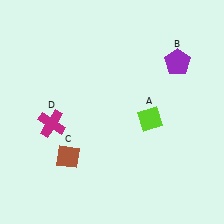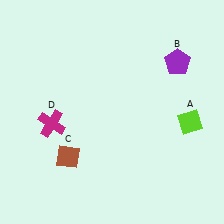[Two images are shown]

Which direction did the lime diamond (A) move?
The lime diamond (A) moved right.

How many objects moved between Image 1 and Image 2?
1 object moved between the two images.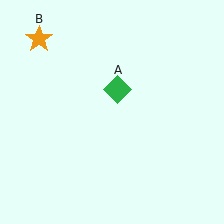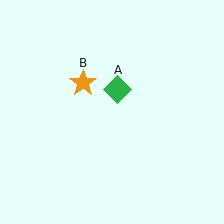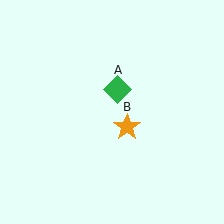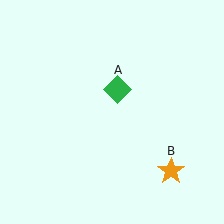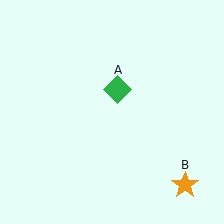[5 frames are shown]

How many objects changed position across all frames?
1 object changed position: orange star (object B).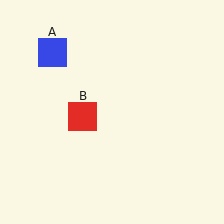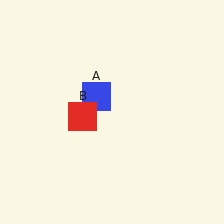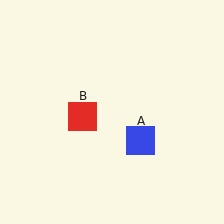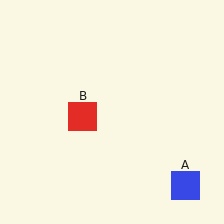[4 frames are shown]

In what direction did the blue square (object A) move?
The blue square (object A) moved down and to the right.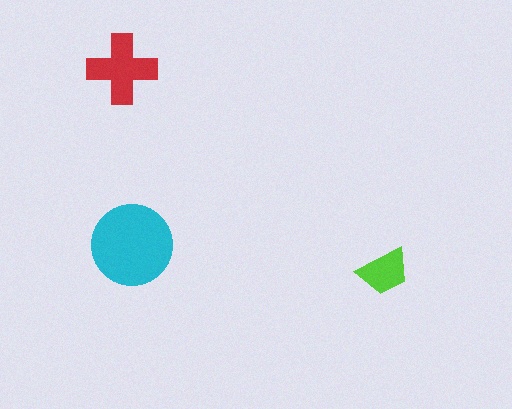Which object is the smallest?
The lime trapezoid.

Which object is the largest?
The cyan circle.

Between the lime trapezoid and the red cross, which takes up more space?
The red cross.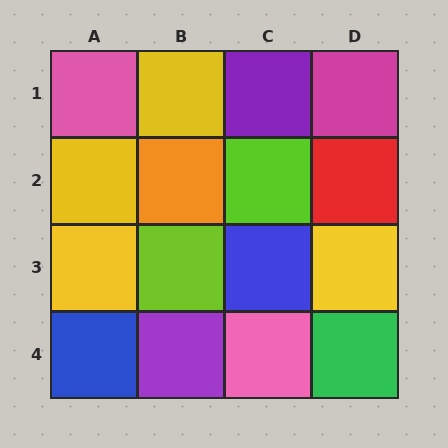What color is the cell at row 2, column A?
Yellow.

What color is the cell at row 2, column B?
Orange.